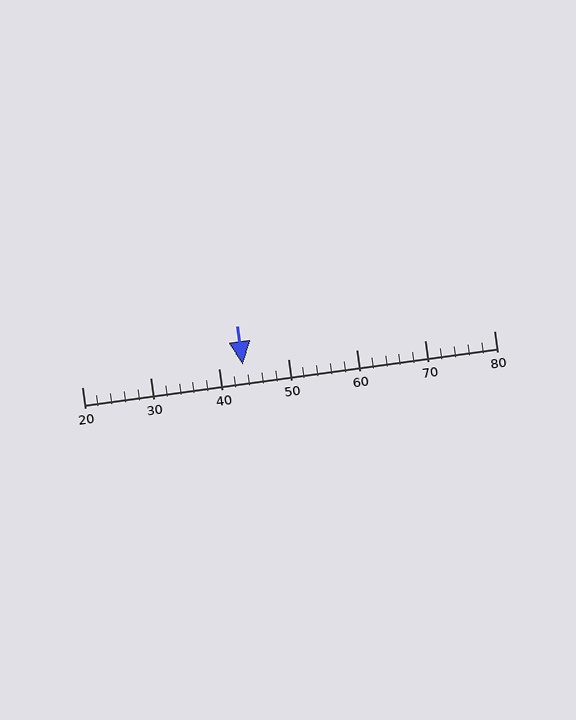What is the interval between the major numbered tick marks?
The major tick marks are spaced 10 units apart.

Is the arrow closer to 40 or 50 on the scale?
The arrow is closer to 40.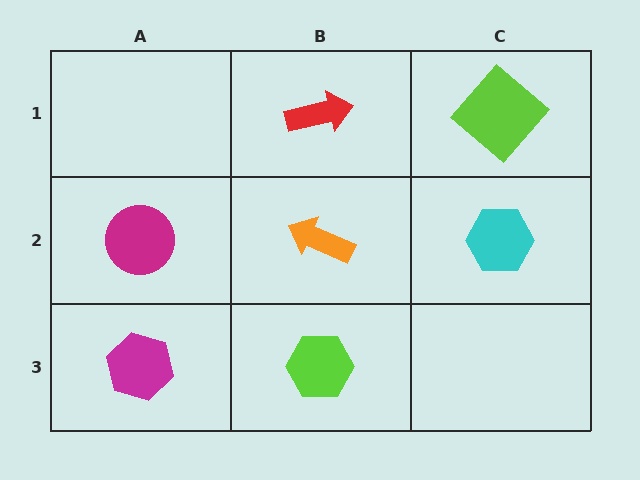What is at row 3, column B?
A lime hexagon.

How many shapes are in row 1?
2 shapes.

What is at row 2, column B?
An orange arrow.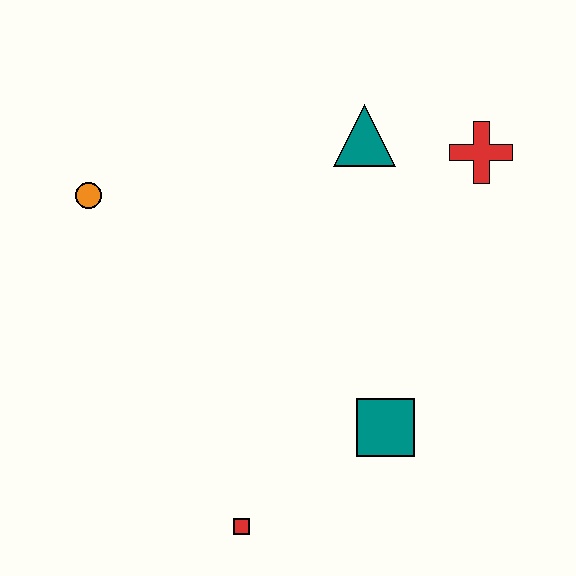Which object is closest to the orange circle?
The teal triangle is closest to the orange circle.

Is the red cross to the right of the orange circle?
Yes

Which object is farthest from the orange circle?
The red cross is farthest from the orange circle.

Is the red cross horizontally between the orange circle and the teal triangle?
No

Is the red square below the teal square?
Yes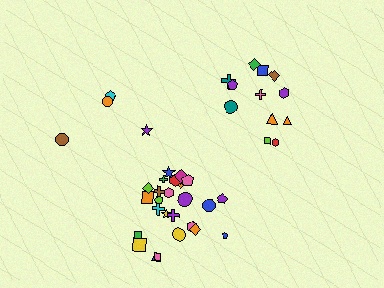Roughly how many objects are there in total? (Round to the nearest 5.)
Roughly 40 objects in total.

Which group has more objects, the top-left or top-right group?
The top-right group.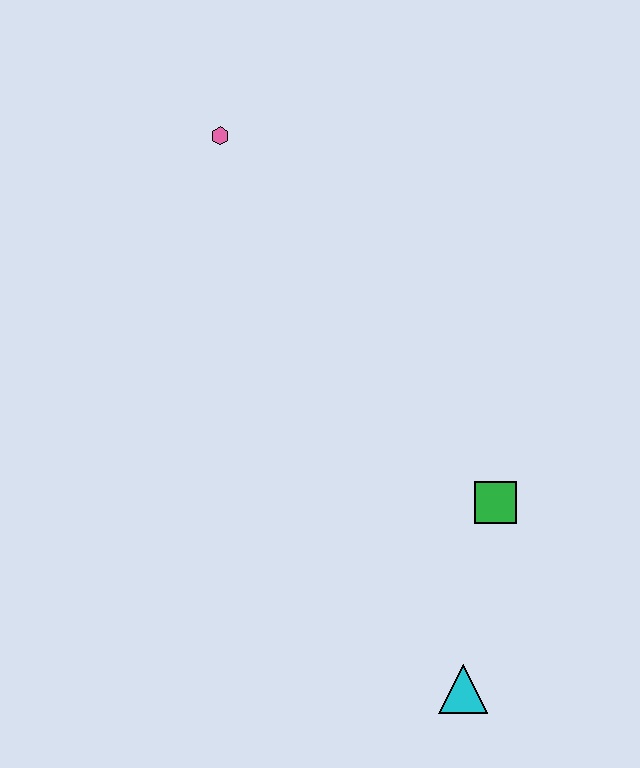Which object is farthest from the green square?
The pink hexagon is farthest from the green square.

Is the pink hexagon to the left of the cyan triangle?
Yes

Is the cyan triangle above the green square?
No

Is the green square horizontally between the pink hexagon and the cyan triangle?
No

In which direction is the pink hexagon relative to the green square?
The pink hexagon is above the green square.